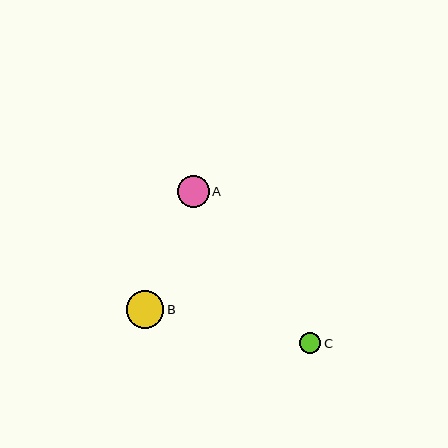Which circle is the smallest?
Circle C is the smallest with a size of approximately 21 pixels.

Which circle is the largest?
Circle B is the largest with a size of approximately 37 pixels.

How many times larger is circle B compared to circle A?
Circle B is approximately 1.2 times the size of circle A.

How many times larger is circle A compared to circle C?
Circle A is approximately 1.5 times the size of circle C.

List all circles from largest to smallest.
From largest to smallest: B, A, C.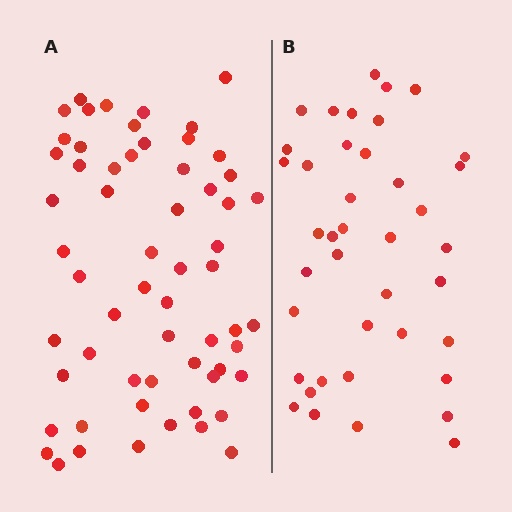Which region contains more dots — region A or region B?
Region A (the left region) has more dots.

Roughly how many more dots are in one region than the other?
Region A has approximately 20 more dots than region B.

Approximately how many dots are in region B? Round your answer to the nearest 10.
About 40 dots.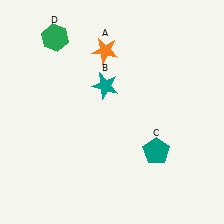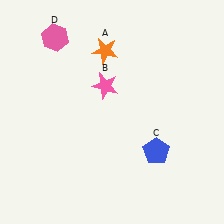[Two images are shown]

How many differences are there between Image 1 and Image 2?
There are 3 differences between the two images.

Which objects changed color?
B changed from teal to pink. C changed from teal to blue. D changed from green to pink.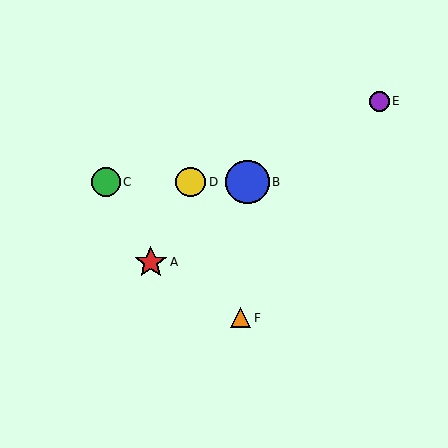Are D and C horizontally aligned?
Yes, both are at y≈182.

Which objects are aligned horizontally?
Objects B, C, D are aligned horizontally.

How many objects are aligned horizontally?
3 objects (B, C, D) are aligned horizontally.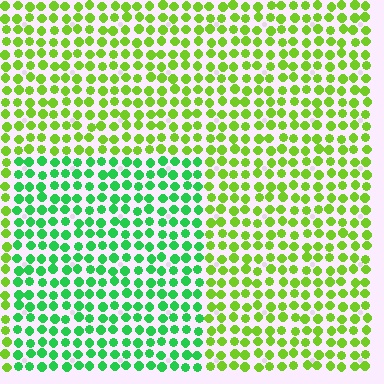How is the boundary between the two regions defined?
The boundary is defined purely by a slight shift in hue (about 41 degrees). Spacing, size, and orientation are identical on both sides.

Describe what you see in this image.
The image is filled with small lime elements in a uniform arrangement. A rectangle-shaped region is visible where the elements are tinted to a slightly different hue, forming a subtle color boundary.